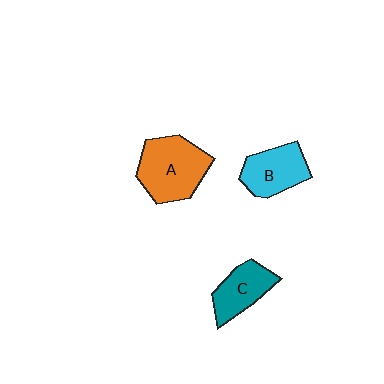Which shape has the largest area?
Shape A (orange).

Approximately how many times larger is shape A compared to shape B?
Approximately 1.4 times.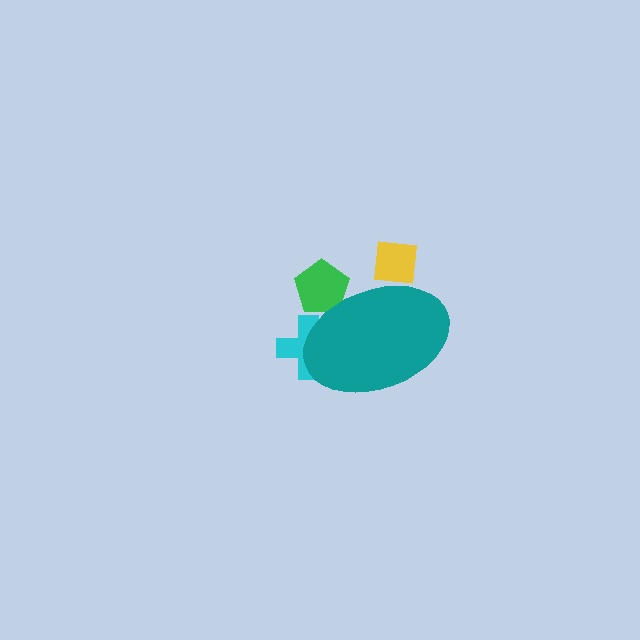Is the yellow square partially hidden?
Yes, the yellow square is partially hidden behind the teal ellipse.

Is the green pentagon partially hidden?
Yes, the green pentagon is partially hidden behind the teal ellipse.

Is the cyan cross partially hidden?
Yes, the cyan cross is partially hidden behind the teal ellipse.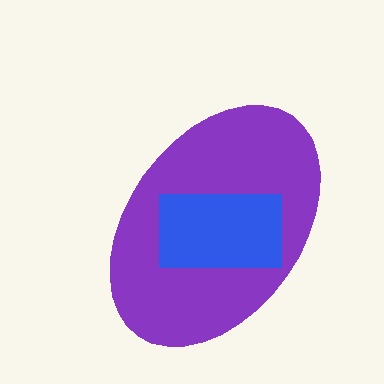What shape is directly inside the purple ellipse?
The blue rectangle.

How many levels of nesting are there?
2.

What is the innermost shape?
The blue rectangle.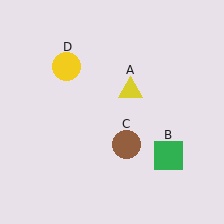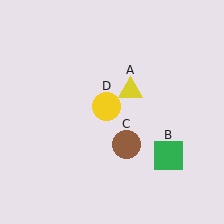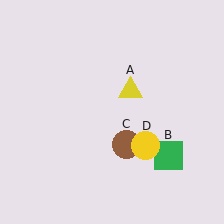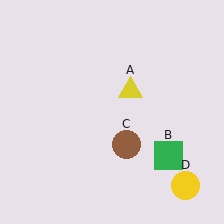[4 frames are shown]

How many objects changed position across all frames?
1 object changed position: yellow circle (object D).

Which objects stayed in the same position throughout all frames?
Yellow triangle (object A) and green square (object B) and brown circle (object C) remained stationary.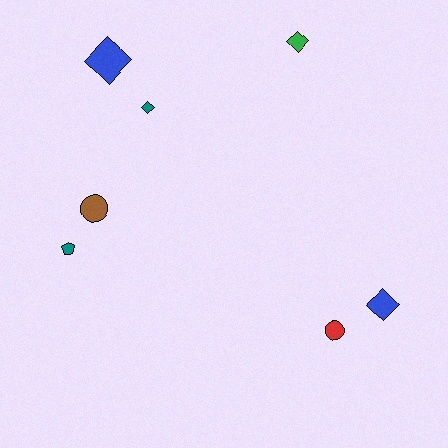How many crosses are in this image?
There are no crosses.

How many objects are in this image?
There are 7 objects.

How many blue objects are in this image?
There are 2 blue objects.